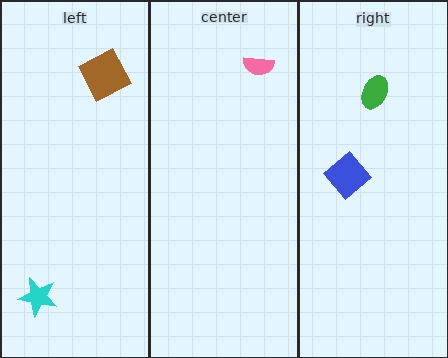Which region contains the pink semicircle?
The center region.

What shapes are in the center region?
The pink semicircle.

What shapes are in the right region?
The green ellipse, the blue diamond.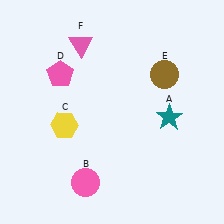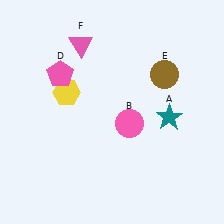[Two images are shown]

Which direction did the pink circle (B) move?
The pink circle (B) moved up.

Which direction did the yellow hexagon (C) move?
The yellow hexagon (C) moved up.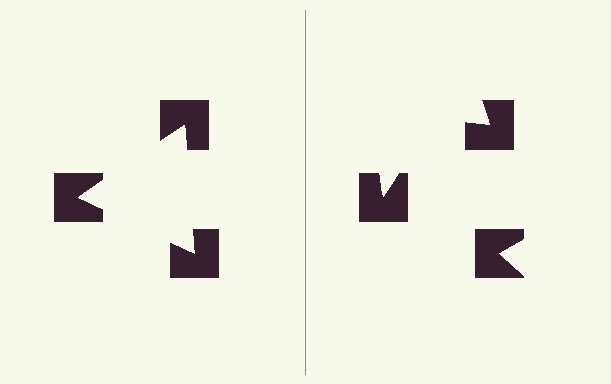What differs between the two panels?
The notched squares are positioned identically on both sides; only the wedge orientations differ. On the left they align to a triangle; on the right they are misaligned.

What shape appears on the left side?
An illusory triangle.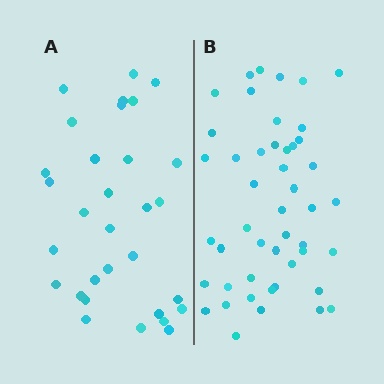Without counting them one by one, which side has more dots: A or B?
Region B (the right region) has more dots.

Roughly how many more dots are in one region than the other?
Region B has approximately 15 more dots than region A.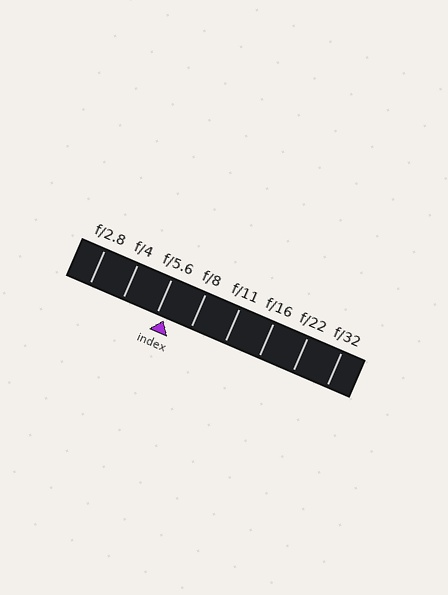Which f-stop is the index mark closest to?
The index mark is closest to f/5.6.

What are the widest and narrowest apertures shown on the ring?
The widest aperture shown is f/2.8 and the narrowest is f/32.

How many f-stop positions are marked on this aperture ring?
There are 8 f-stop positions marked.